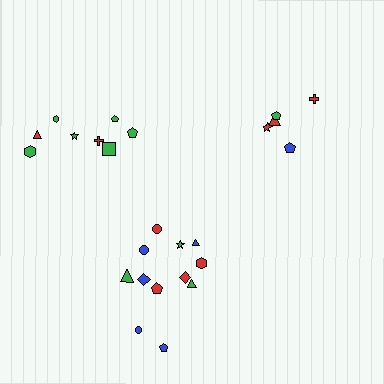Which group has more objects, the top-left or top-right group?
The top-left group.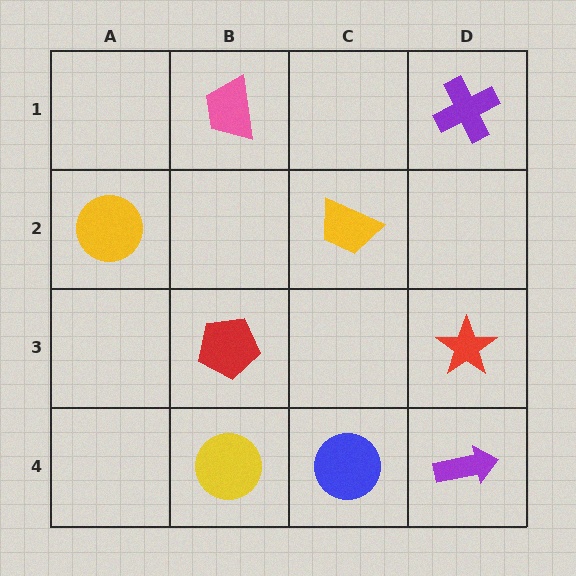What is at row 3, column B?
A red pentagon.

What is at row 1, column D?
A purple cross.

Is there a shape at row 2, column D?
No, that cell is empty.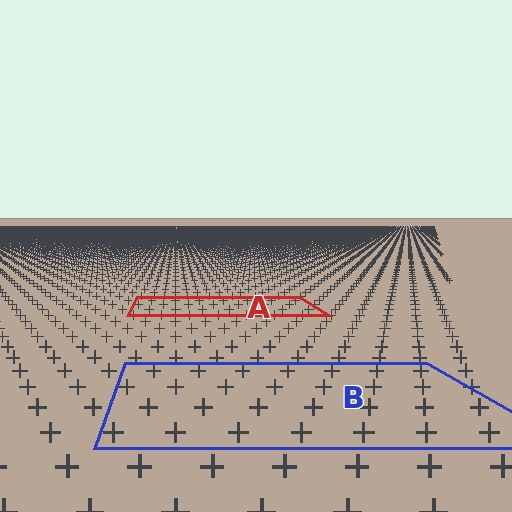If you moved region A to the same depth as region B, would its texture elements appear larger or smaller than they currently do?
They would appear larger. At a closer depth, the same texture elements are projected at a bigger on-screen size.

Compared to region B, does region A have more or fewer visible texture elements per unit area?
Region A has more texture elements per unit area — they are packed more densely because it is farther away.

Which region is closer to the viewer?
Region B is closer. The texture elements there are larger and more spread out.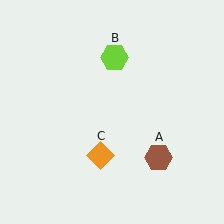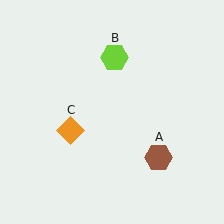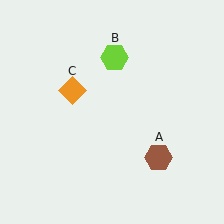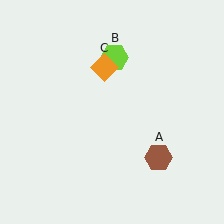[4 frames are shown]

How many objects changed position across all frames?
1 object changed position: orange diamond (object C).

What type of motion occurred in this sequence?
The orange diamond (object C) rotated clockwise around the center of the scene.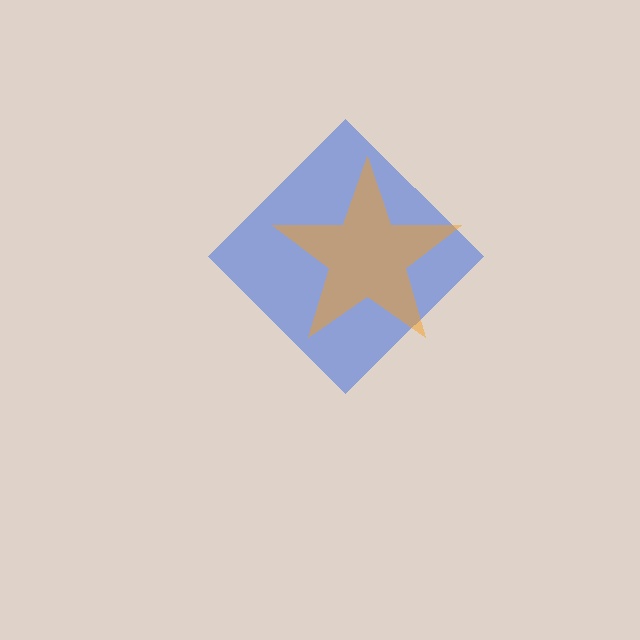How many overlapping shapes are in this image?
There are 2 overlapping shapes in the image.